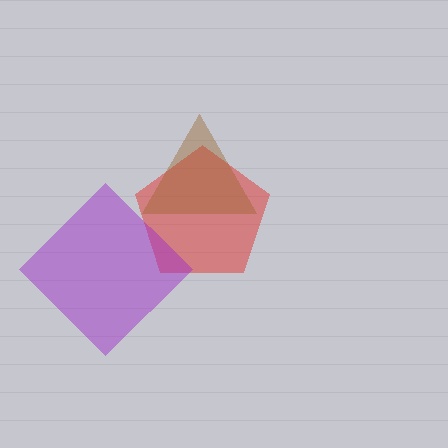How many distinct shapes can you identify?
There are 3 distinct shapes: a red pentagon, a brown triangle, a purple diamond.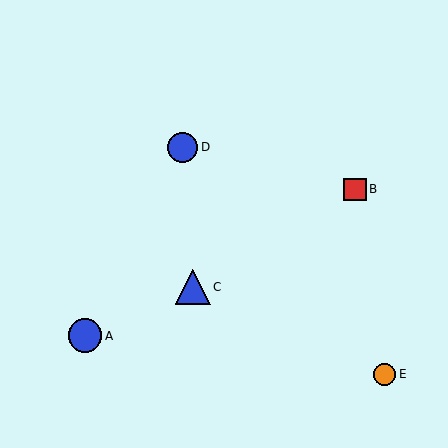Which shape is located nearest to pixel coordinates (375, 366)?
The orange circle (labeled E) at (385, 374) is nearest to that location.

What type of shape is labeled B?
Shape B is a red square.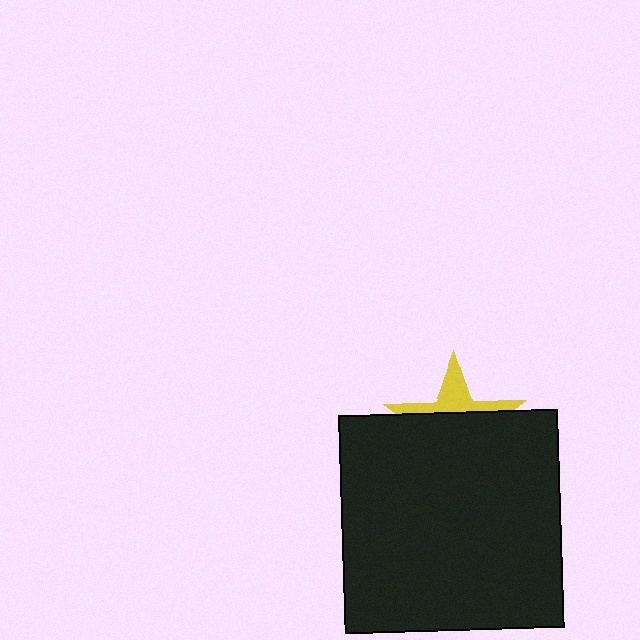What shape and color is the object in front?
The object in front is a black square.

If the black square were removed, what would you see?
You would see the complete yellow star.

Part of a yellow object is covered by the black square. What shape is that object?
It is a star.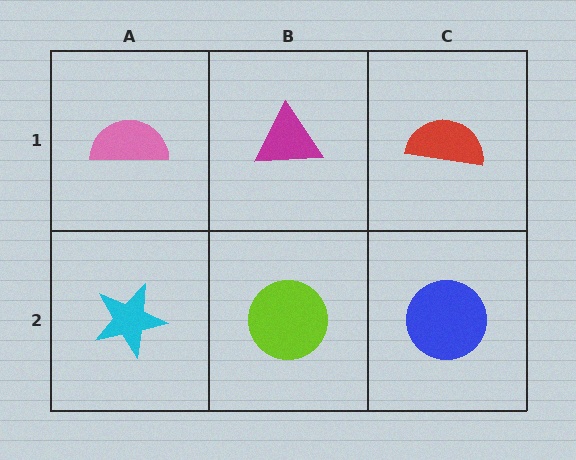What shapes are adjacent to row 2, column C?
A red semicircle (row 1, column C), a lime circle (row 2, column B).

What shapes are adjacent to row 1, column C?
A blue circle (row 2, column C), a magenta triangle (row 1, column B).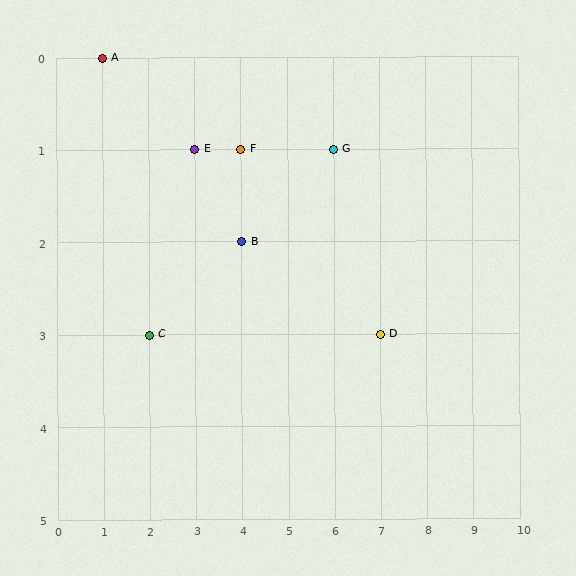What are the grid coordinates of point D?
Point D is at grid coordinates (7, 3).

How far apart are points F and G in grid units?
Points F and G are 2 columns apart.